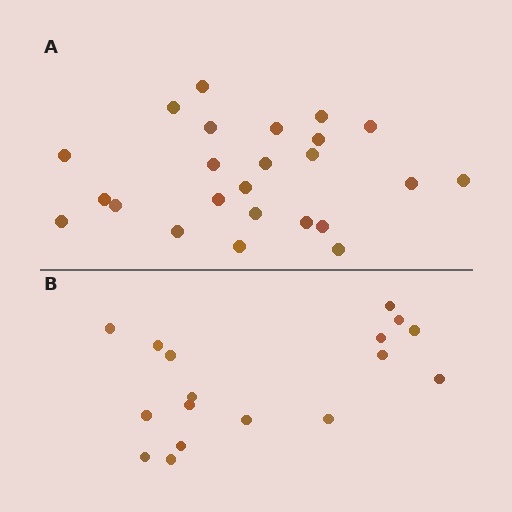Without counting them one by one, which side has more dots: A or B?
Region A (the top region) has more dots.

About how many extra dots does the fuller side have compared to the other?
Region A has roughly 8 or so more dots than region B.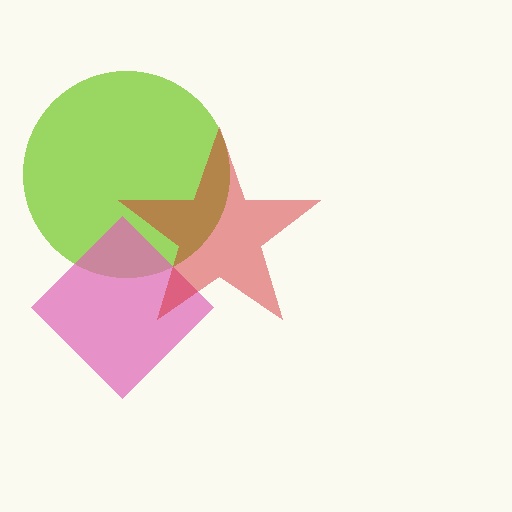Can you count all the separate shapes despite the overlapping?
Yes, there are 3 separate shapes.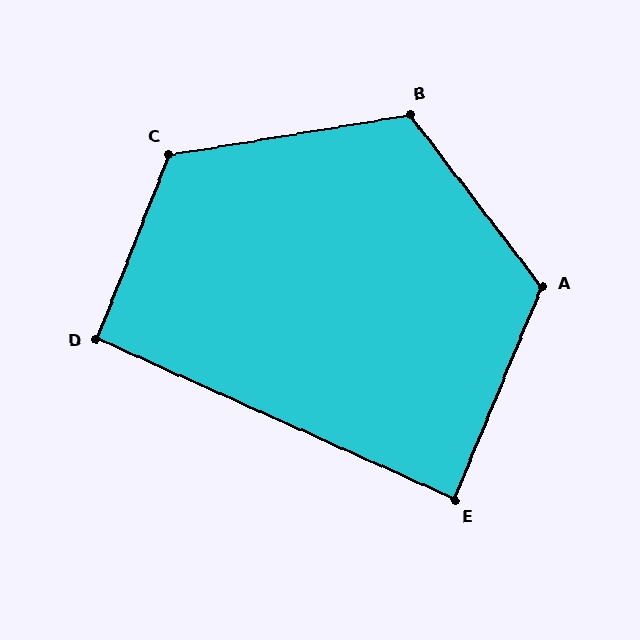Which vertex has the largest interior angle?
C, at approximately 121 degrees.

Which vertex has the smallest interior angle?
E, at approximately 88 degrees.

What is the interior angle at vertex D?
Approximately 93 degrees (approximately right).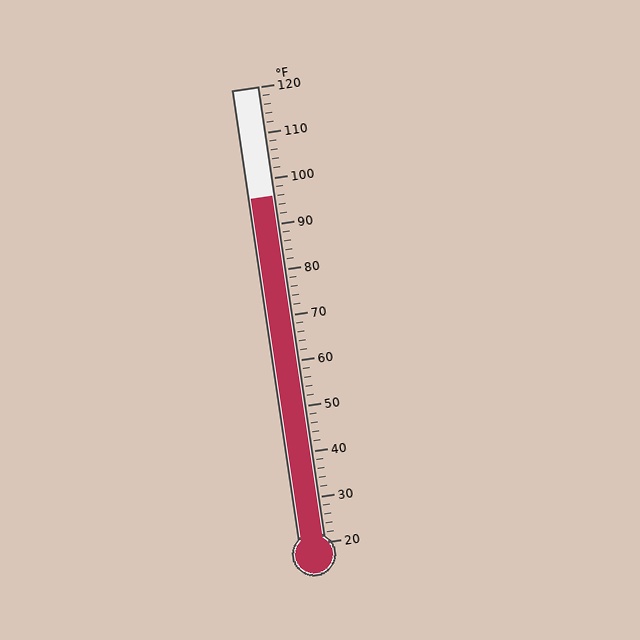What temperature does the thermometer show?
The thermometer shows approximately 96°F.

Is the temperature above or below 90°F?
The temperature is above 90°F.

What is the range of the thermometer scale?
The thermometer scale ranges from 20°F to 120°F.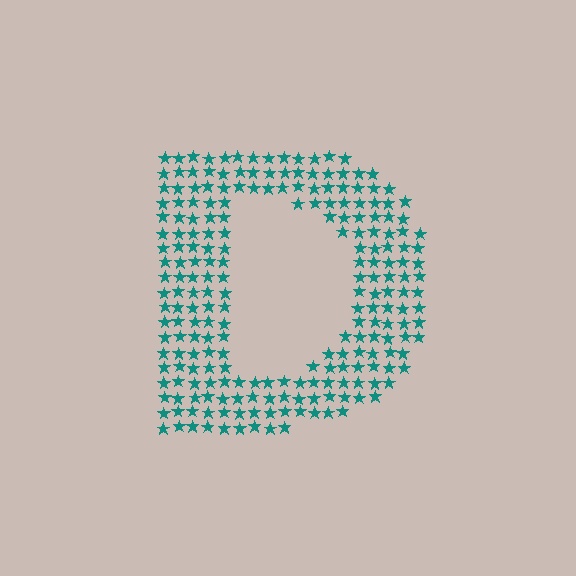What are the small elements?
The small elements are stars.